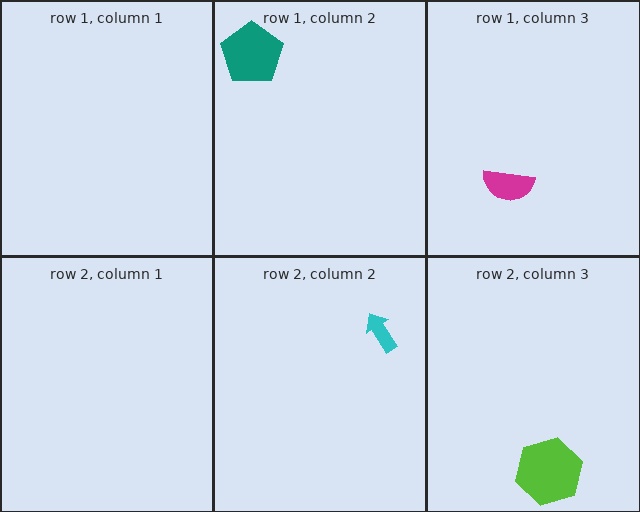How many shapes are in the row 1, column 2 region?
1.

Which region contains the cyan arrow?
The row 2, column 2 region.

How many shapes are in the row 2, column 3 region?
1.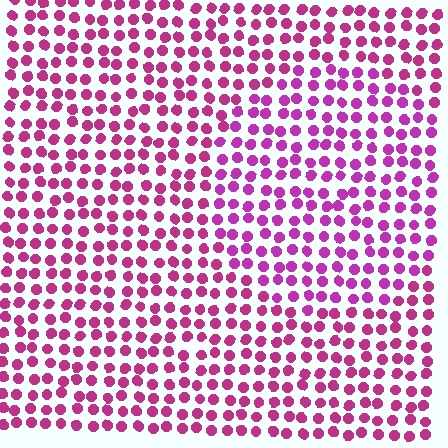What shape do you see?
I see a circle.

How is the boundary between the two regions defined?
The boundary is defined purely by a slight shift in hue (about 18 degrees). Spacing, size, and orientation are identical on both sides.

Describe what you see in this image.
The image is filled with small magenta elements in a uniform arrangement. A circle-shaped region is visible where the elements are tinted to a slightly different hue, forming a subtle color boundary.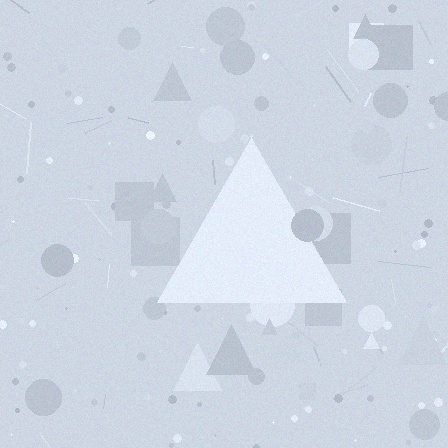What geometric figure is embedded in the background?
A triangle is embedded in the background.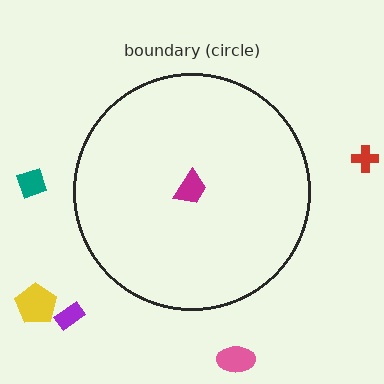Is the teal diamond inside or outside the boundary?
Outside.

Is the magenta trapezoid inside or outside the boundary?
Inside.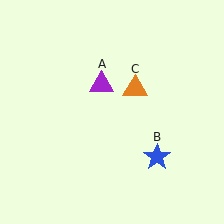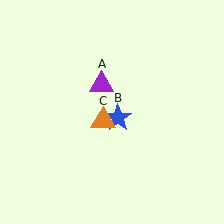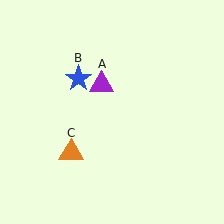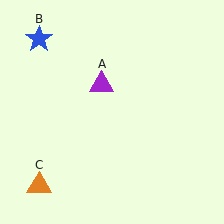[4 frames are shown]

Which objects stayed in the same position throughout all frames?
Purple triangle (object A) remained stationary.